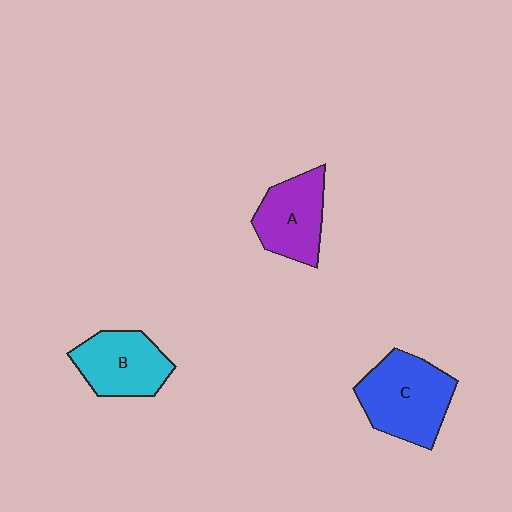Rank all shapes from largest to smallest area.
From largest to smallest: C (blue), B (cyan), A (purple).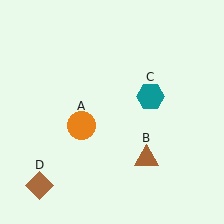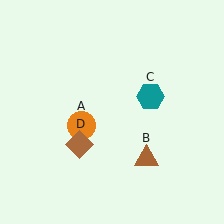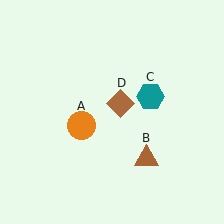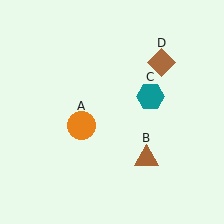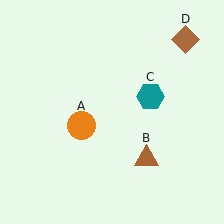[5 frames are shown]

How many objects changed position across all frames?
1 object changed position: brown diamond (object D).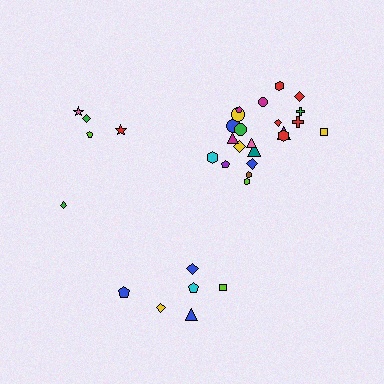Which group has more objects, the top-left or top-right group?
The top-right group.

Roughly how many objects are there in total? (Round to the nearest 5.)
Roughly 35 objects in total.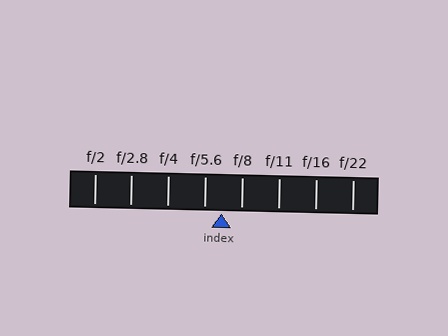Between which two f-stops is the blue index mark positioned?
The index mark is between f/5.6 and f/8.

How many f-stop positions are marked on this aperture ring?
There are 8 f-stop positions marked.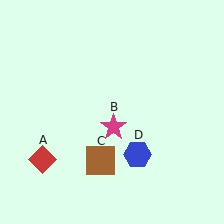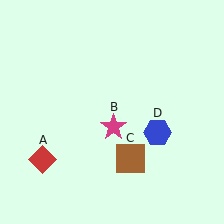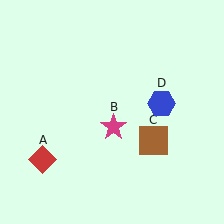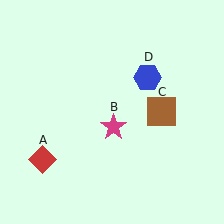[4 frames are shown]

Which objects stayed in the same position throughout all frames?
Red diamond (object A) and magenta star (object B) remained stationary.